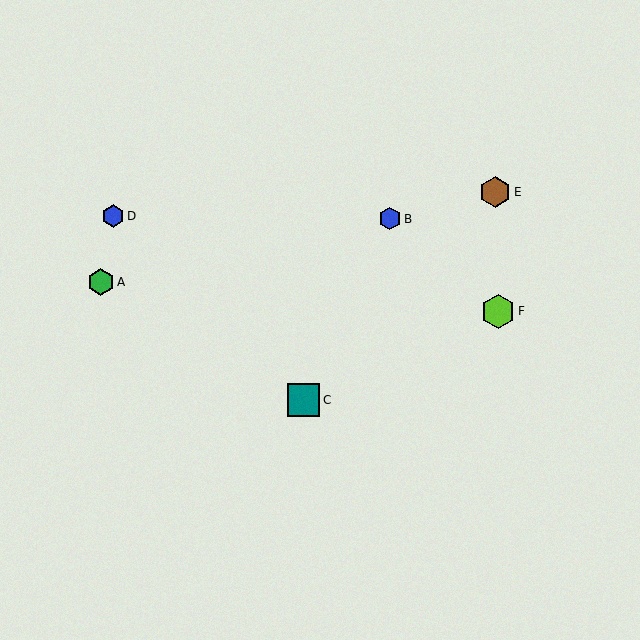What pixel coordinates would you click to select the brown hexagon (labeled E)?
Click at (495, 192) to select the brown hexagon E.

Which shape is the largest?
The lime hexagon (labeled F) is the largest.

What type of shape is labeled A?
Shape A is a green hexagon.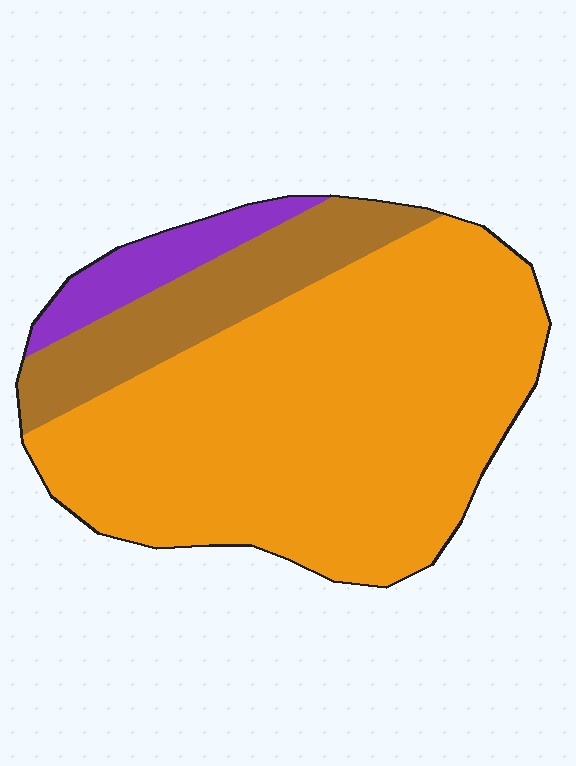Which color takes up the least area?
Purple, at roughly 10%.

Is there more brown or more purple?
Brown.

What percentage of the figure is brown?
Brown takes up about one sixth (1/6) of the figure.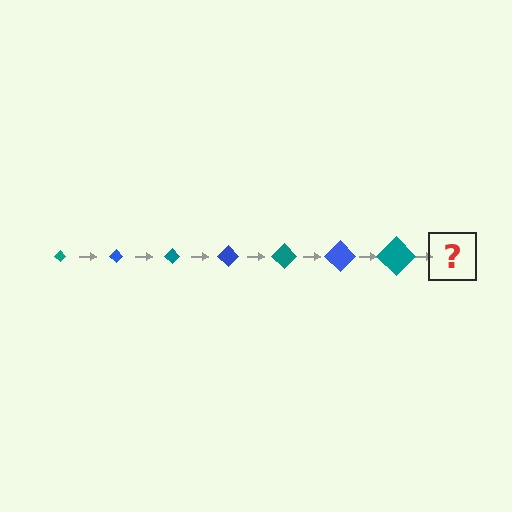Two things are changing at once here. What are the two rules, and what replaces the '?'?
The two rules are that the diamond grows larger each step and the color cycles through teal and blue. The '?' should be a blue diamond, larger than the previous one.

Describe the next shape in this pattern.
It should be a blue diamond, larger than the previous one.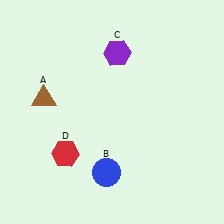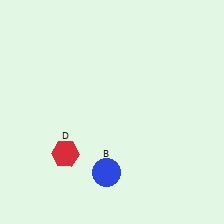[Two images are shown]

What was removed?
The brown triangle (A), the purple hexagon (C) were removed in Image 2.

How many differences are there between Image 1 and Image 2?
There are 2 differences between the two images.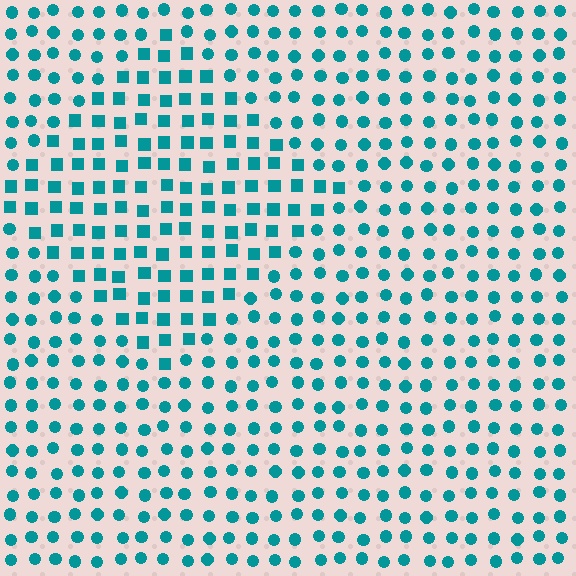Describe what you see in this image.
The image is filled with small teal elements arranged in a uniform grid. A diamond-shaped region contains squares, while the surrounding area contains circles. The boundary is defined purely by the change in element shape.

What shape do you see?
I see a diamond.